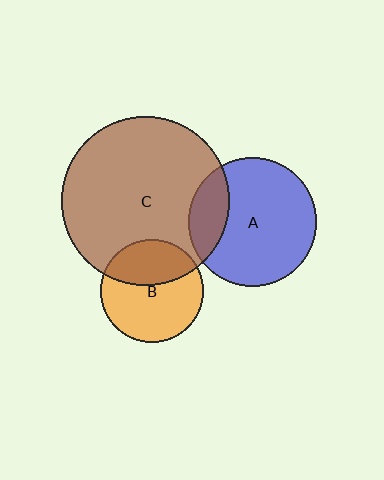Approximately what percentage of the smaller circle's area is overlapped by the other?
Approximately 35%.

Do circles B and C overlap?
Yes.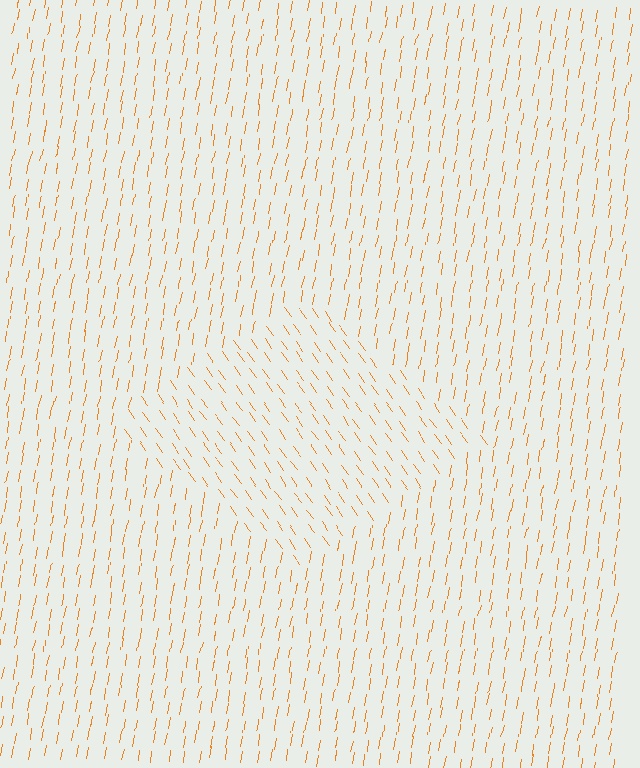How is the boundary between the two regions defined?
The boundary is defined purely by a change in line orientation (approximately 45 degrees difference). All lines are the same color and thickness.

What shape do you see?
I see a diamond.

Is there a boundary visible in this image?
Yes, there is a texture boundary formed by a change in line orientation.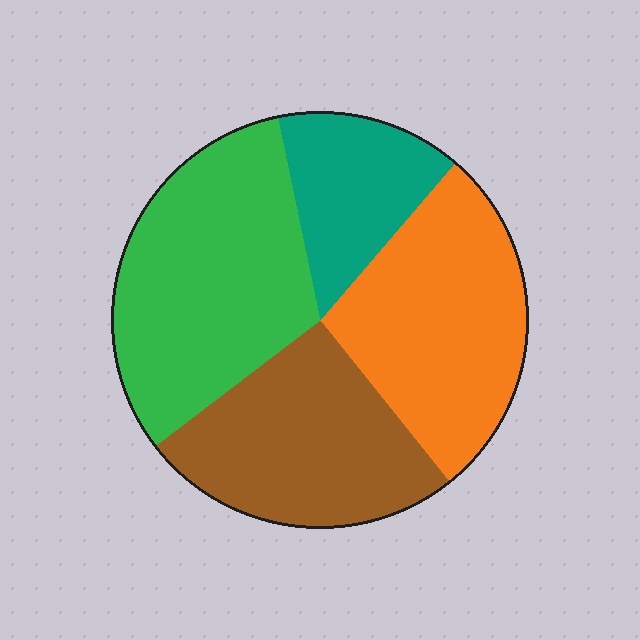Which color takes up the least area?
Teal, at roughly 15%.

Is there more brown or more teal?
Brown.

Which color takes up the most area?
Green, at roughly 30%.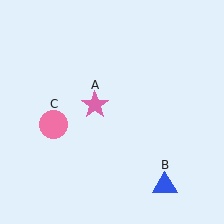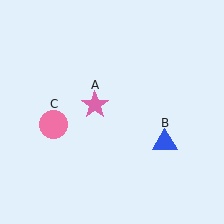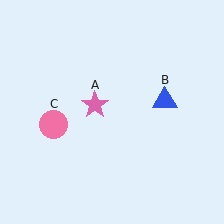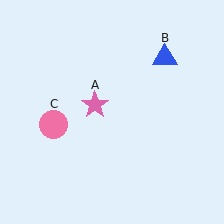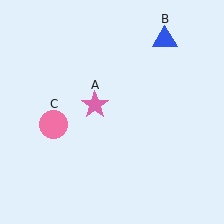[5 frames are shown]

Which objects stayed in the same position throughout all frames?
Pink star (object A) and pink circle (object C) remained stationary.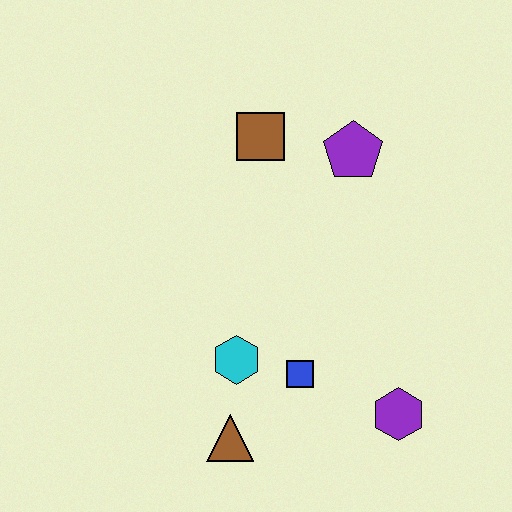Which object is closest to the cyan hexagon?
The blue square is closest to the cyan hexagon.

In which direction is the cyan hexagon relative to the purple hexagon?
The cyan hexagon is to the left of the purple hexagon.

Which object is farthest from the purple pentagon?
The brown triangle is farthest from the purple pentagon.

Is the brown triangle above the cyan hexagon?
No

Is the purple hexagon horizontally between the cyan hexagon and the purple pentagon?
No